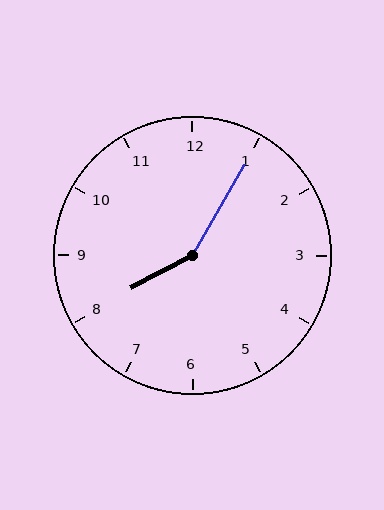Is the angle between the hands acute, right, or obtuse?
It is obtuse.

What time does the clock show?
8:05.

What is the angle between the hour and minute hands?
Approximately 148 degrees.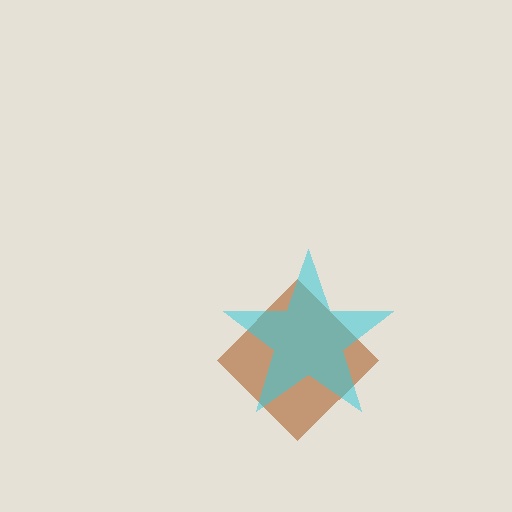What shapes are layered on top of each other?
The layered shapes are: a brown diamond, a cyan star.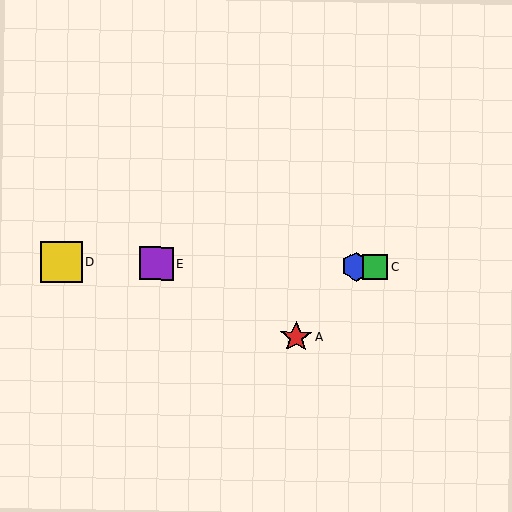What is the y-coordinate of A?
Object A is at y≈337.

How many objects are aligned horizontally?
4 objects (B, C, D, E) are aligned horizontally.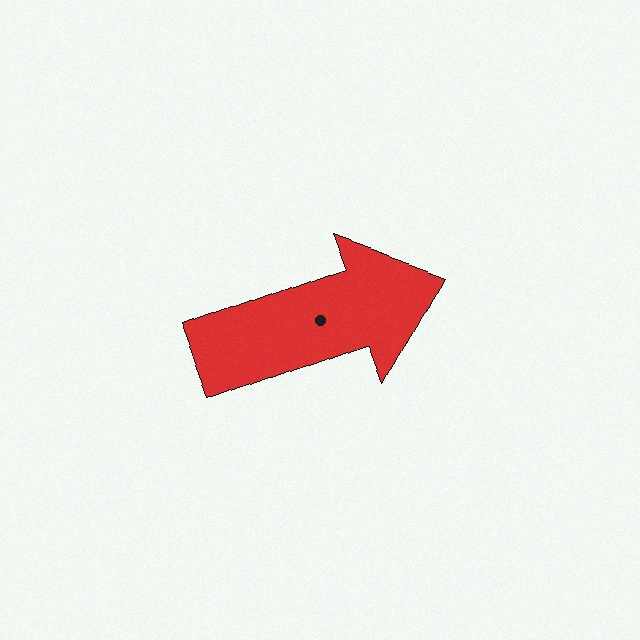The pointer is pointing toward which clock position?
Roughly 2 o'clock.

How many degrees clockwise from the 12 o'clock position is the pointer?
Approximately 69 degrees.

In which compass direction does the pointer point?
East.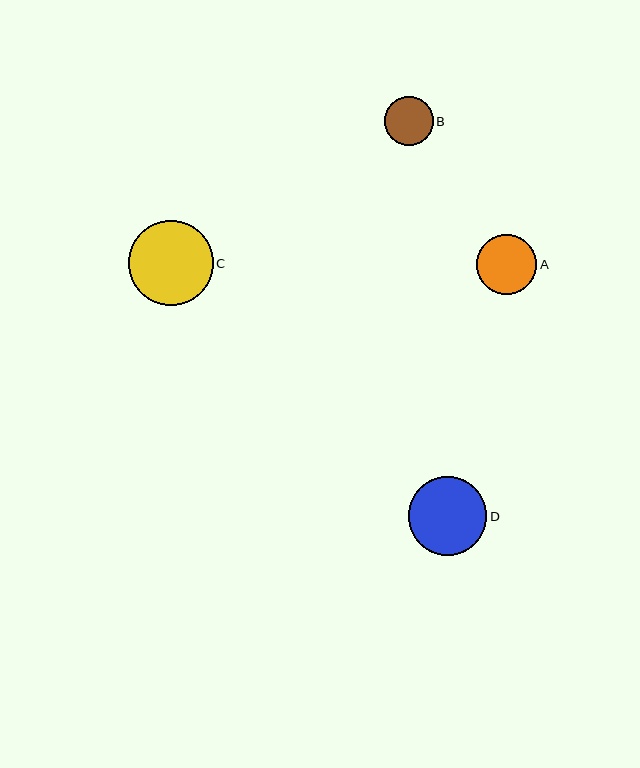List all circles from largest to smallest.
From largest to smallest: C, D, A, B.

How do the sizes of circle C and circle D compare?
Circle C and circle D are approximately the same size.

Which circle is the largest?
Circle C is the largest with a size of approximately 85 pixels.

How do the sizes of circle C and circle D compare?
Circle C and circle D are approximately the same size.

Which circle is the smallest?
Circle B is the smallest with a size of approximately 49 pixels.